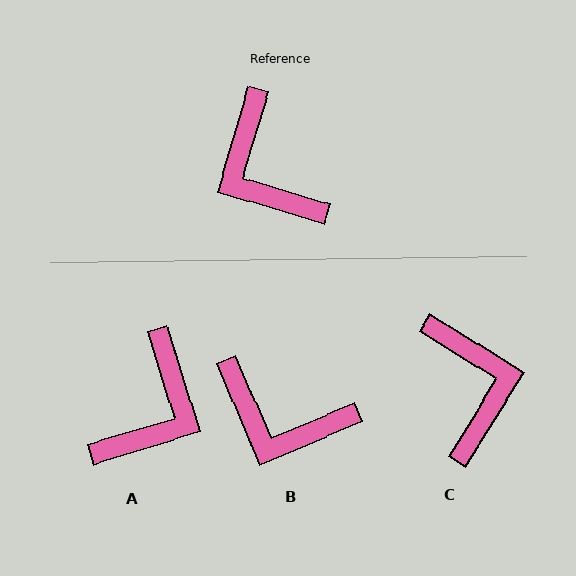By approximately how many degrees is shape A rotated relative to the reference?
Approximately 124 degrees counter-clockwise.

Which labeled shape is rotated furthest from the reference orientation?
C, about 165 degrees away.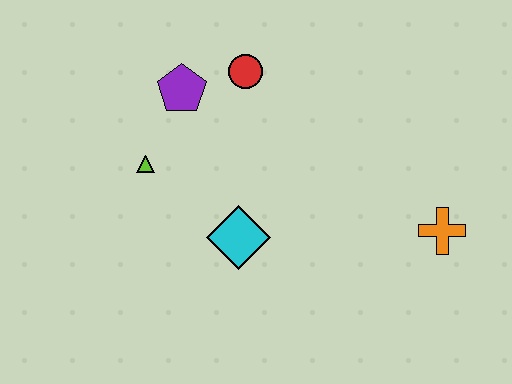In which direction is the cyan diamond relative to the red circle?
The cyan diamond is below the red circle.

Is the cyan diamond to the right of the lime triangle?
Yes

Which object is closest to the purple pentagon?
The red circle is closest to the purple pentagon.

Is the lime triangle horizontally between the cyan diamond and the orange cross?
No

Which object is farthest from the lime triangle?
The orange cross is farthest from the lime triangle.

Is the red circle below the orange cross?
No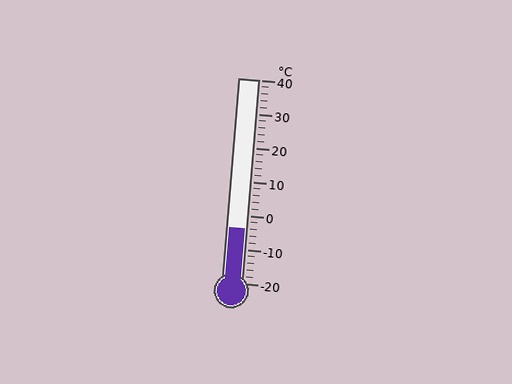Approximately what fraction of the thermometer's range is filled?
The thermometer is filled to approximately 25% of its range.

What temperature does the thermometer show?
The thermometer shows approximately -4°C.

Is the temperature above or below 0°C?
The temperature is below 0°C.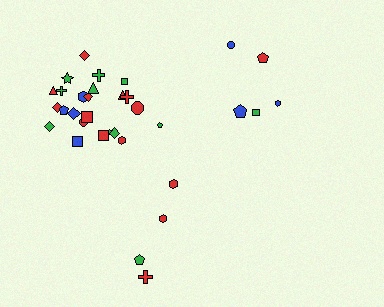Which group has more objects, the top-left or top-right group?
The top-left group.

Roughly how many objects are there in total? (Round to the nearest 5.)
Roughly 35 objects in total.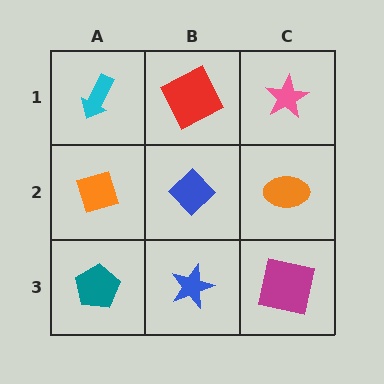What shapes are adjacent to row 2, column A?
A cyan arrow (row 1, column A), a teal pentagon (row 3, column A), a blue diamond (row 2, column B).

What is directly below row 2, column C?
A magenta square.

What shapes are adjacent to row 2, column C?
A pink star (row 1, column C), a magenta square (row 3, column C), a blue diamond (row 2, column B).